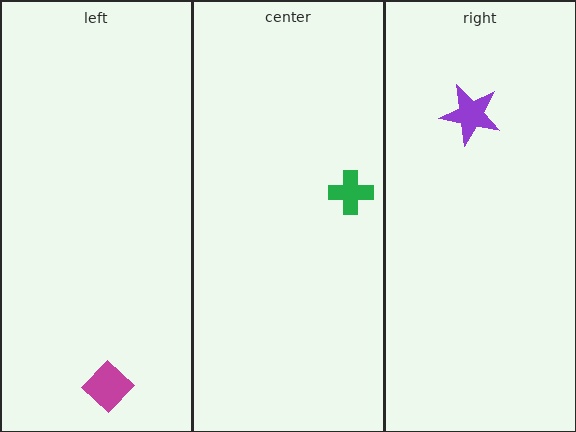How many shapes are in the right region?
1.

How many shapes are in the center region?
1.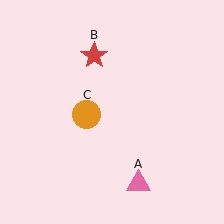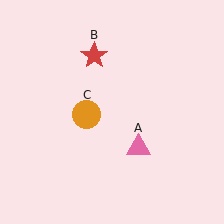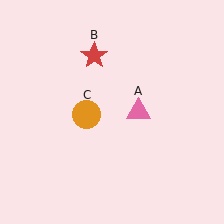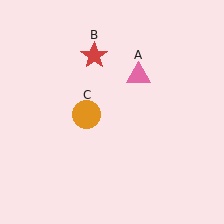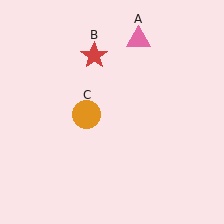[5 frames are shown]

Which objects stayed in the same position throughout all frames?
Red star (object B) and orange circle (object C) remained stationary.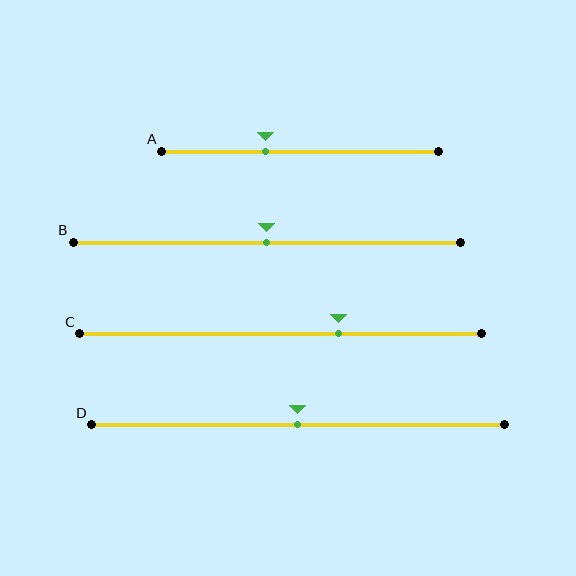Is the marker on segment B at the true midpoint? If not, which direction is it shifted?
Yes, the marker on segment B is at the true midpoint.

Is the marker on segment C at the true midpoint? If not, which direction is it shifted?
No, the marker on segment C is shifted to the right by about 14% of the segment length.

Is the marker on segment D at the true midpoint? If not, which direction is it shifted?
Yes, the marker on segment D is at the true midpoint.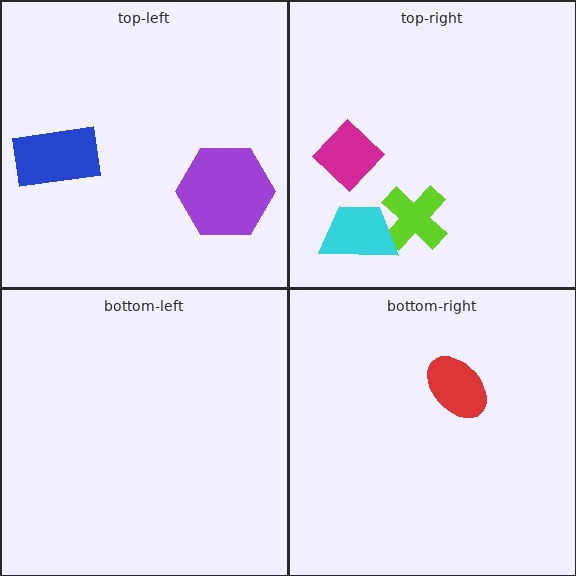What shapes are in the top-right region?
The magenta diamond, the lime cross, the cyan trapezoid.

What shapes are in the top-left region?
The blue rectangle, the purple hexagon.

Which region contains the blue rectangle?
The top-left region.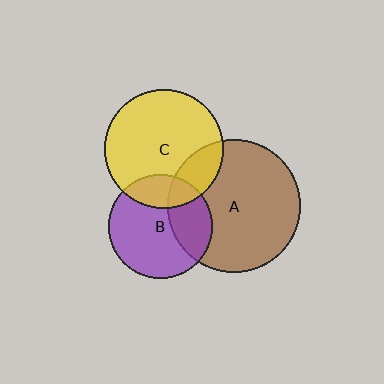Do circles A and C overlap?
Yes.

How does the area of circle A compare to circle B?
Approximately 1.7 times.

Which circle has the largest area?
Circle A (brown).